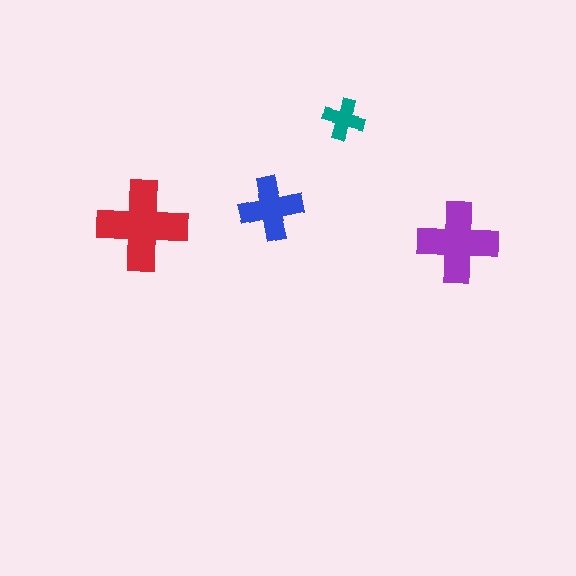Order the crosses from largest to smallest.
the red one, the purple one, the blue one, the teal one.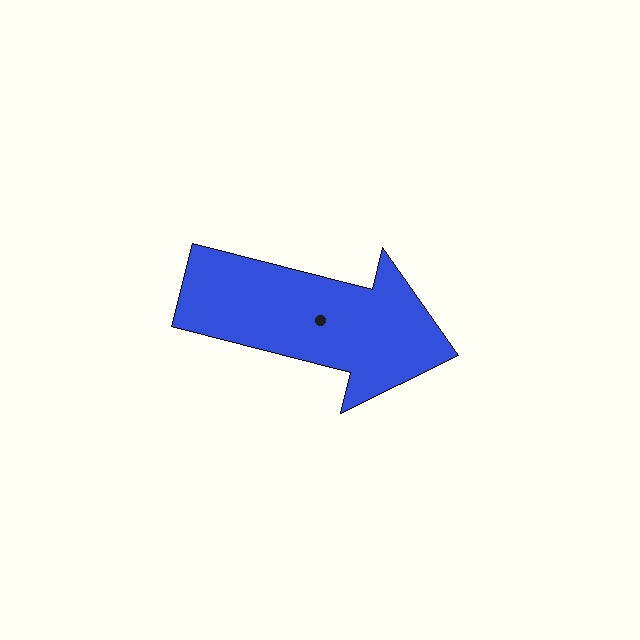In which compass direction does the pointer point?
East.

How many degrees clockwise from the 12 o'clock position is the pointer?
Approximately 104 degrees.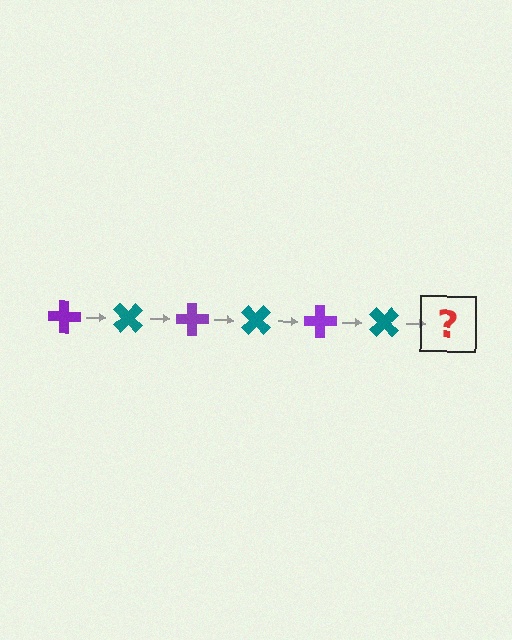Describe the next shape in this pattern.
It should be a purple cross, rotated 270 degrees from the start.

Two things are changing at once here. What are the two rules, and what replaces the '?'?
The two rules are that it rotates 45 degrees each step and the color cycles through purple and teal. The '?' should be a purple cross, rotated 270 degrees from the start.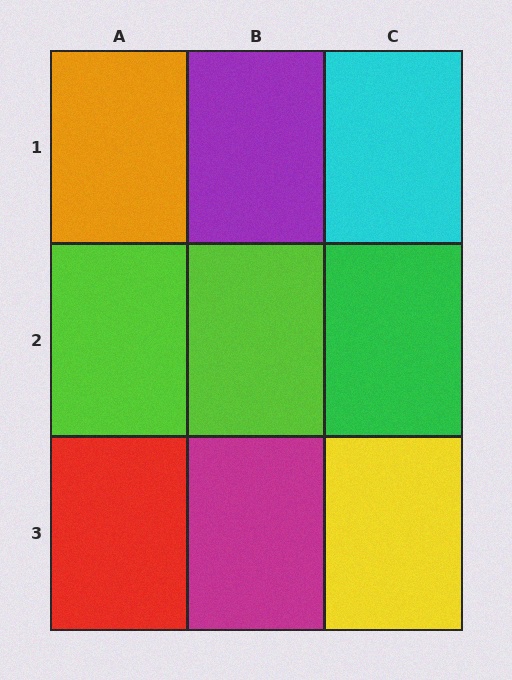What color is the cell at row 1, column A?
Orange.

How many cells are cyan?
1 cell is cyan.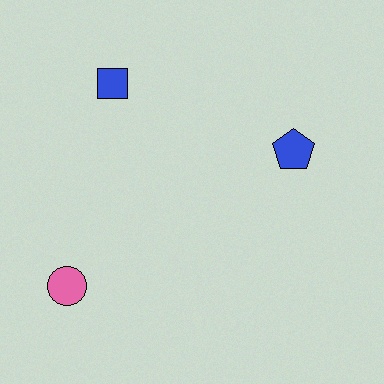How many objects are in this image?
There are 3 objects.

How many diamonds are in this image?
There are no diamonds.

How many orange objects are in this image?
There are no orange objects.